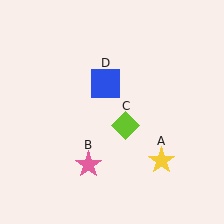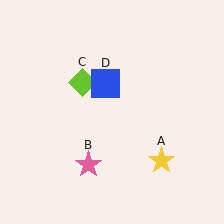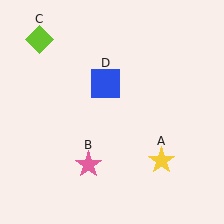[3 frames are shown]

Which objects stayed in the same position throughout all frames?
Yellow star (object A) and pink star (object B) and blue square (object D) remained stationary.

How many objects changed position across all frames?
1 object changed position: lime diamond (object C).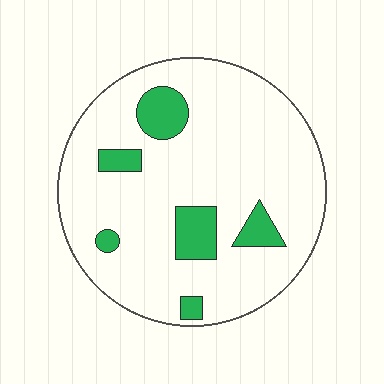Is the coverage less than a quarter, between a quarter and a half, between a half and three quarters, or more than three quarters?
Less than a quarter.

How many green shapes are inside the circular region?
6.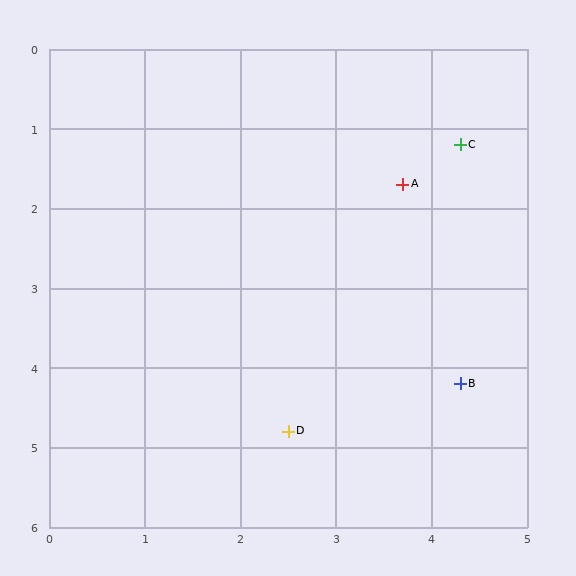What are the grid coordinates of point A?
Point A is at approximately (3.7, 1.7).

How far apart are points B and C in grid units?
Points B and C are about 3.0 grid units apart.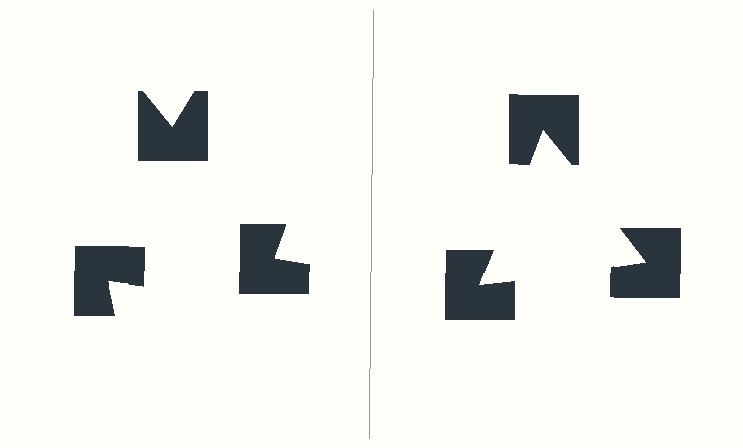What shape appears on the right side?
An illusory triangle.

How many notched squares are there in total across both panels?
6 — 3 on each side.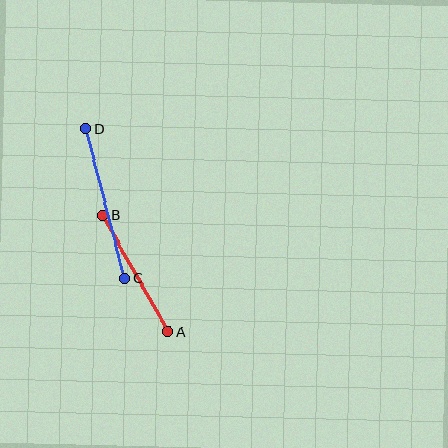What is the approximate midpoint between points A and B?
The midpoint is at approximately (135, 273) pixels.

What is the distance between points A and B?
The distance is approximately 133 pixels.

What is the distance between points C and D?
The distance is approximately 154 pixels.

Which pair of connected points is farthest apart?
Points C and D are farthest apart.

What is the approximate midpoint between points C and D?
The midpoint is at approximately (105, 203) pixels.